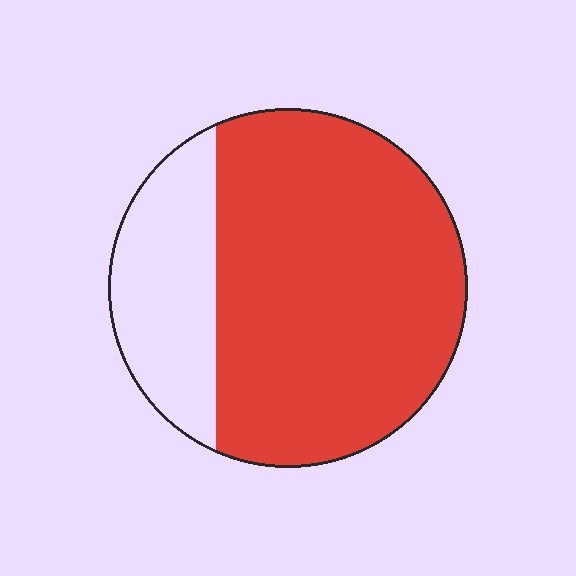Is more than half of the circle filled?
Yes.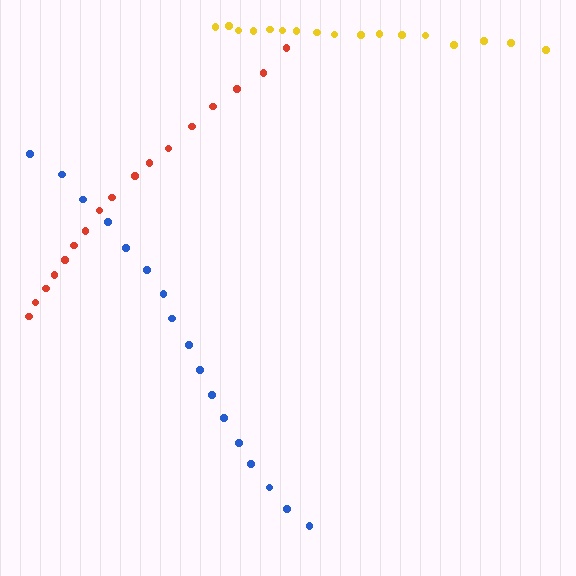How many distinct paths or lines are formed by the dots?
There are 3 distinct paths.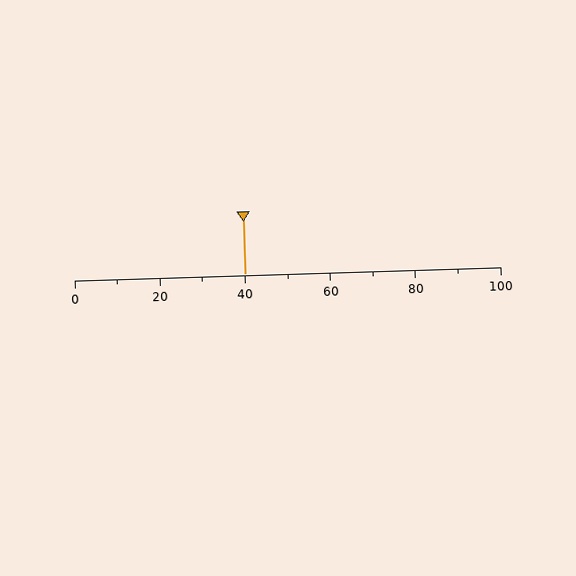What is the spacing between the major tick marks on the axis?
The major ticks are spaced 20 apart.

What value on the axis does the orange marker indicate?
The marker indicates approximately 40.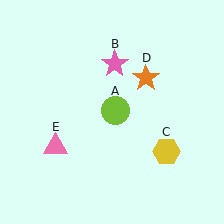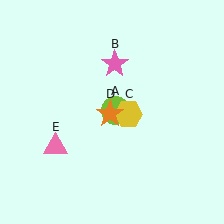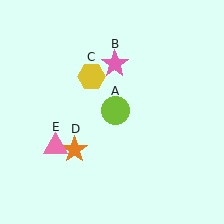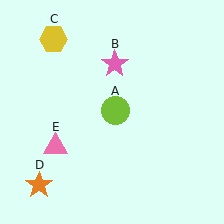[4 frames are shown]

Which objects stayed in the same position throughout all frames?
Lime circle (object A) and pink star (object B) and pink triangle (object E) remained stationary.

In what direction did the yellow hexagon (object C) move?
The yellow hexagon (object C) moved up and to the left.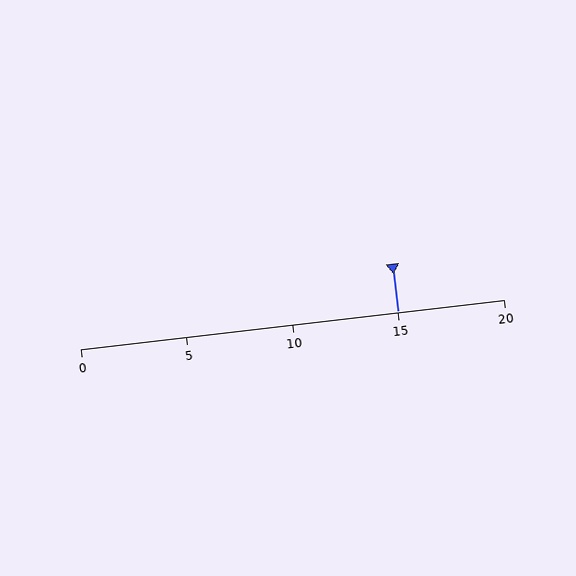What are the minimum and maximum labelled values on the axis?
The axis runs from 0 to 20.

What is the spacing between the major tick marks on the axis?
The major ticks are spaced 5 apart.